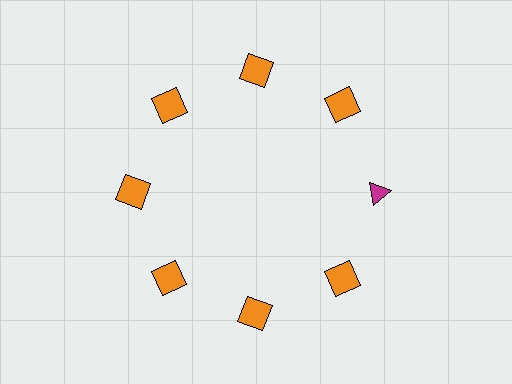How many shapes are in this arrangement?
There are 8 shapes arranged in a ring pattern.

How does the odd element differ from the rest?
It differs in both color (magenta instead of orange) and shape (triangle instead of square).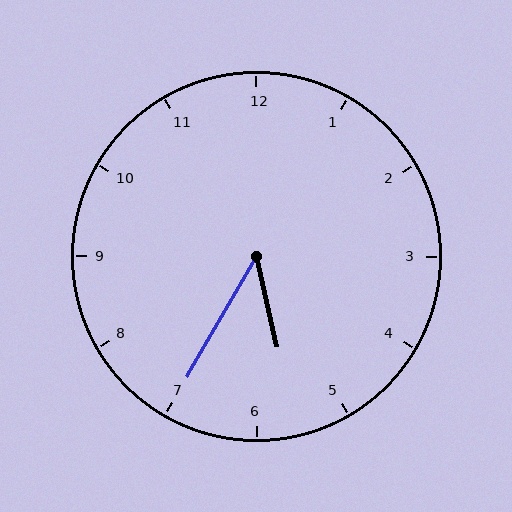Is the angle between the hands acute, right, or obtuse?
It is acute.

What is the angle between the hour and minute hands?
Approximately 42 degrees.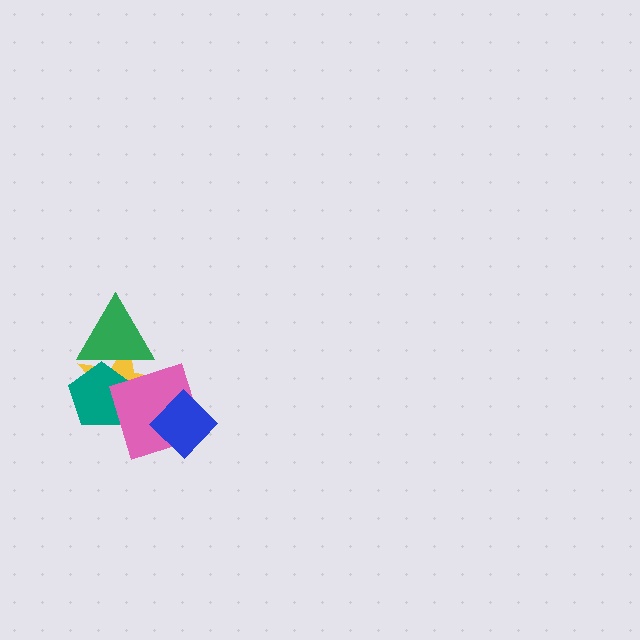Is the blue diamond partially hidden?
No, no other shape covers it.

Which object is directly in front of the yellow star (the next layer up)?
The teal pentagon is directly in front of the yellow star.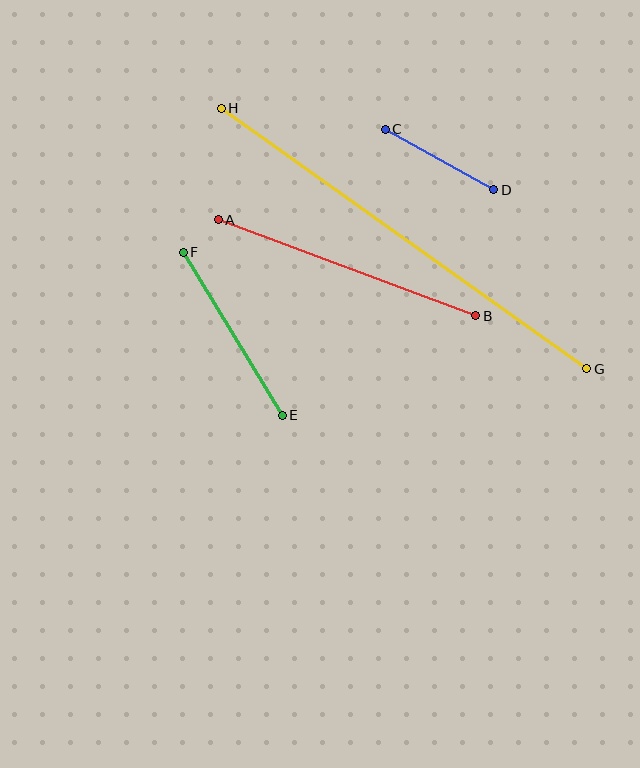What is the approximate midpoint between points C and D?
The midpoint is at approximately (440, 159) pixels.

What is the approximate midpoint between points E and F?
The midpoint is at approximately (233, 334) pixels.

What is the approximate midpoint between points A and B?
The midpoint is at approximately (347, 268) pixels.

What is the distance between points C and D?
The distance is approximately 124 pixels.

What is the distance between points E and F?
The distance is approximately 191 pixels.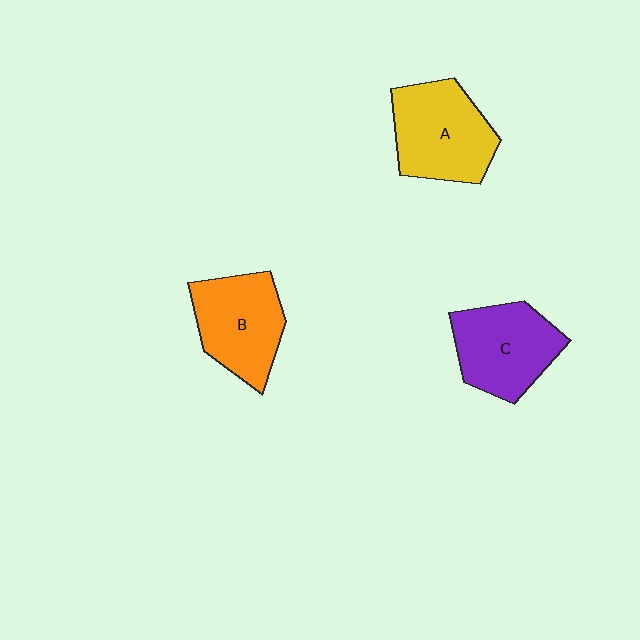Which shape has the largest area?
Shape A (yellow).